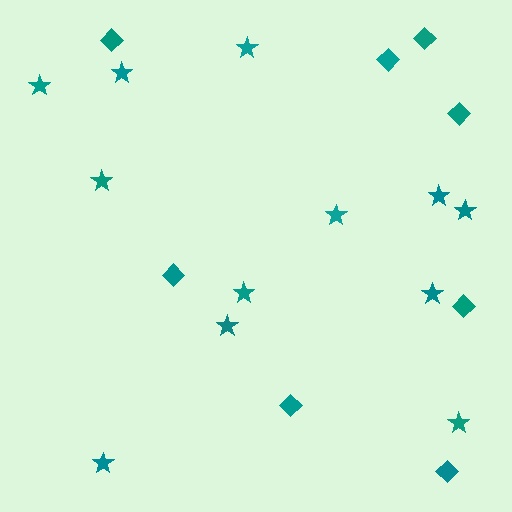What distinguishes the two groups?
There are 2 groups: one group of stars (12) and one group of diamonds (8).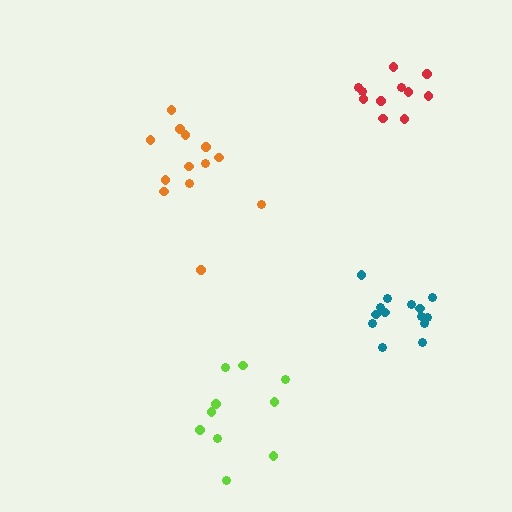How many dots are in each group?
Group 1: 14 dots, Group 2: 10 dots, Group 3: 11 dots, Group 4: 13 dots (48 total).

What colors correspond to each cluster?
The clusters are colored: teal, lime, red, orange.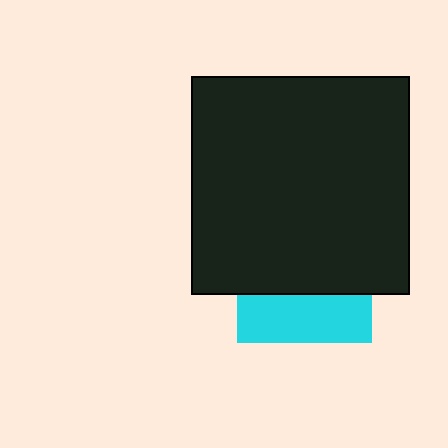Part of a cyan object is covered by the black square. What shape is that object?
It is a square.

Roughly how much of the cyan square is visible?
A small part of it is visible (roughly 35%).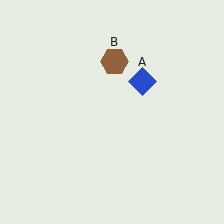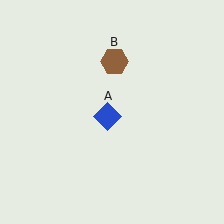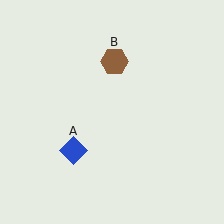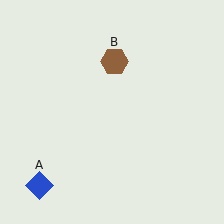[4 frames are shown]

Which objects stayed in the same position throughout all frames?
Brown hexagon (object B) remained stationary.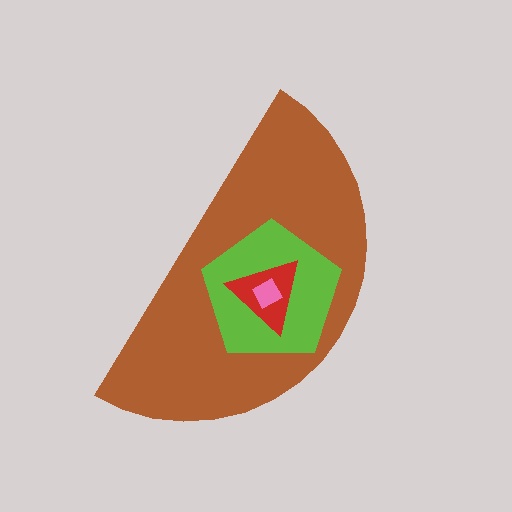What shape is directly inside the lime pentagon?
The red triangle.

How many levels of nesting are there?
4.